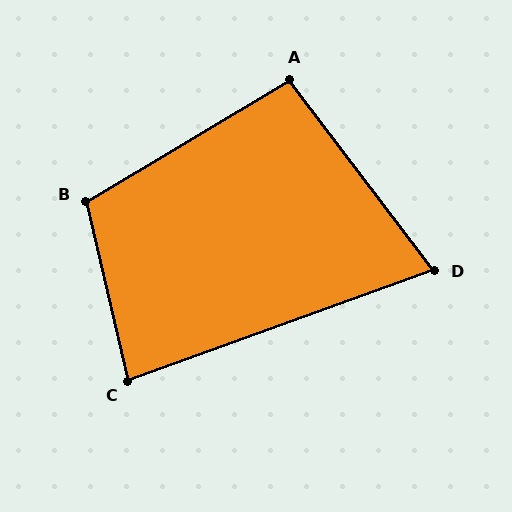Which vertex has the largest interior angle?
B, at approximately 108 degrees.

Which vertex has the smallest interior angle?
D, at approximately 72 degrees.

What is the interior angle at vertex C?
Approximately 83 degrees (acute).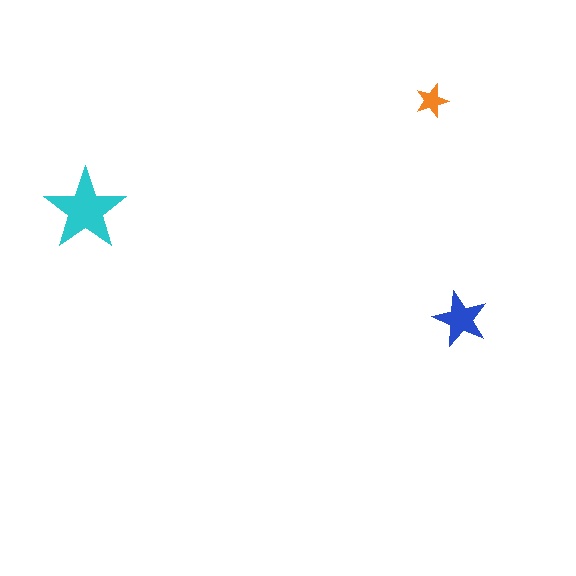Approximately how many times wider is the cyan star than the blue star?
About 1.5 times wider.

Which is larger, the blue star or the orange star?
The blue one.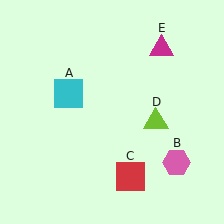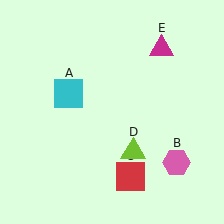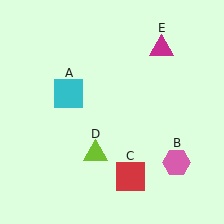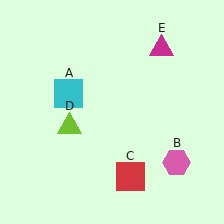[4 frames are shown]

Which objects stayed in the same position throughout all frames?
Cyan square (object A) and pink hexagon (object B) and red square (object C) and magenta triangle (object E) remained stationary.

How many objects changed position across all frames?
1 object changed position: lime triangle (object D).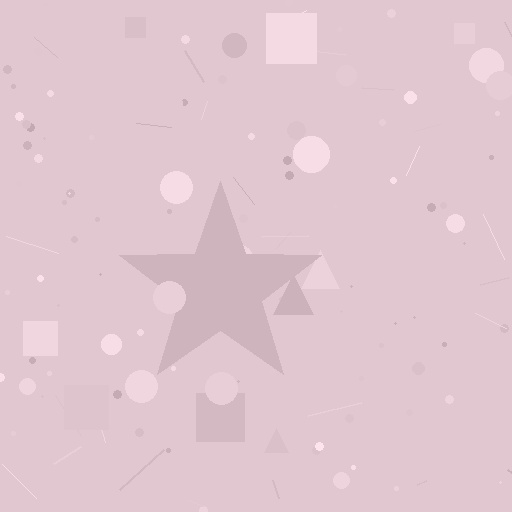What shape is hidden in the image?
A star is hidden in the image.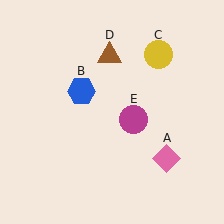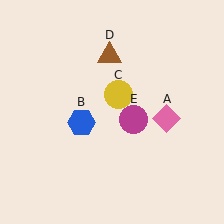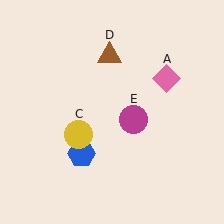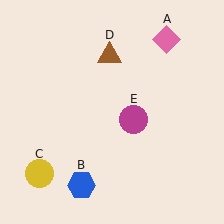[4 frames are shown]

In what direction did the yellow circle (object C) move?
The yellow circle (object C) moved down and to the left.